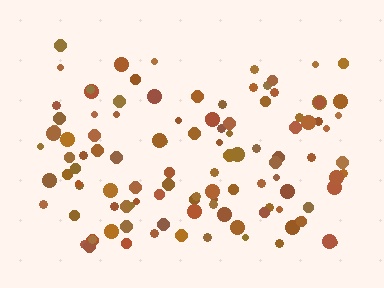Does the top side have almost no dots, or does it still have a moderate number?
Still a moderate number, just noticeably fewer than the bottom.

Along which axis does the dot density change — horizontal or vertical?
Vertical.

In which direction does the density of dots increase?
From top to bottom, with the bottom side densest.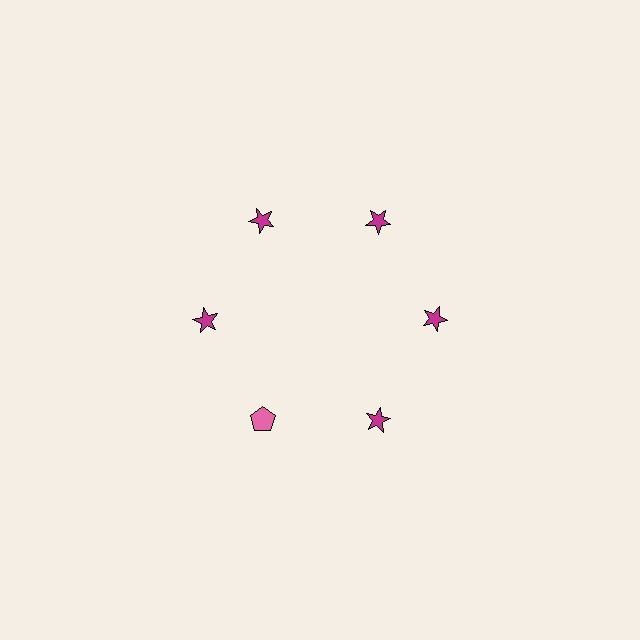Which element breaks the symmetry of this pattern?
The pink pentagon at roughly the 7 o'clock position breaks the symmetry. All other shapes are magenta stars.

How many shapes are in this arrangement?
There are 6 shapes arranged in a ring pattern.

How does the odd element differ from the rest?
It differs in both color (pink instead of magenta) and shape (pentagon instead of star).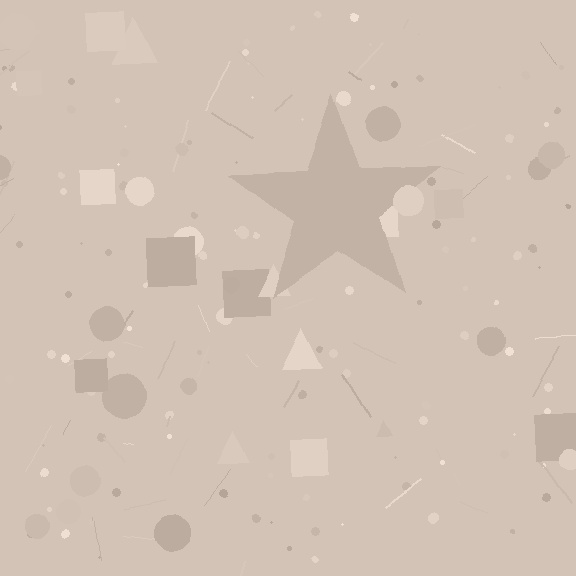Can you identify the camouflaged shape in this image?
The camouflaged shape is a star.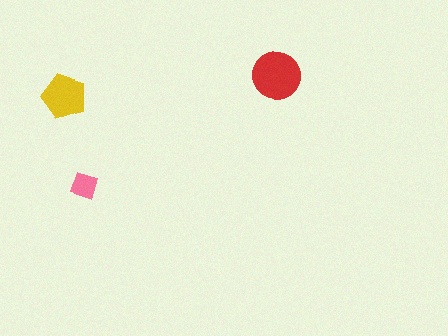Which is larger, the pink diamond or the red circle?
The red circle.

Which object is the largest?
The red circle.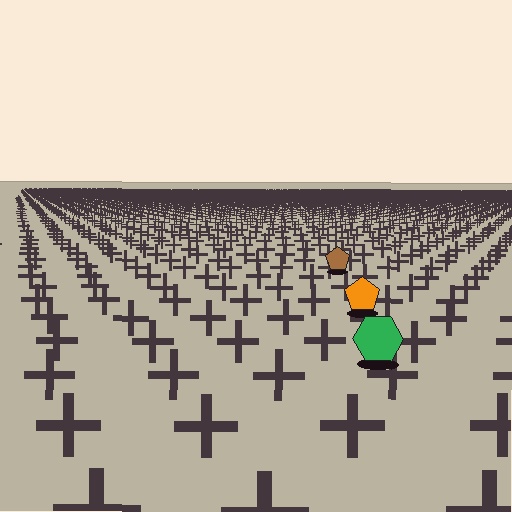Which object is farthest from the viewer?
The brown pentagon is farthest from the viewer. It appears smaller and the ground texture around it is denser.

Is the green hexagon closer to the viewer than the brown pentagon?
Yes. The green hexagon is closer — you can tell from the texture gradient: the ground texture is coarser near it.